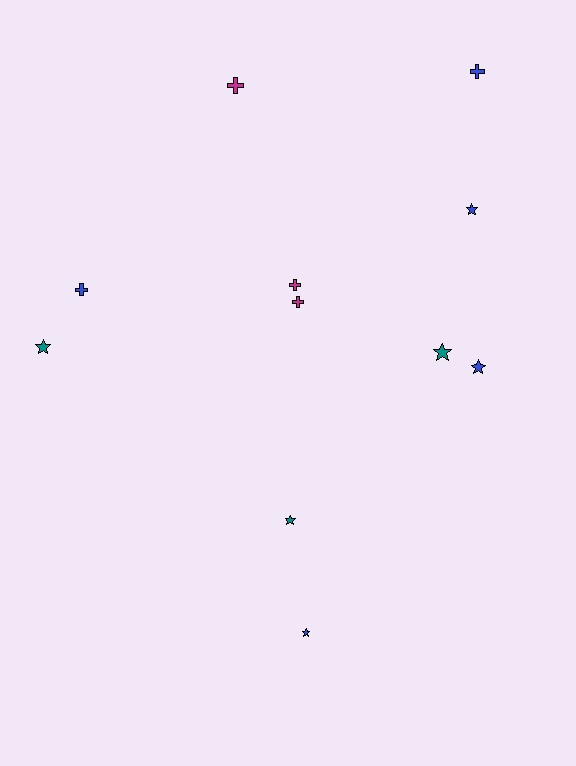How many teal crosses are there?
There are no teal crosses.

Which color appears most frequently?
Blue, with 5 objects.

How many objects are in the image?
There are 11 objects.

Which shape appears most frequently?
Star, with 6 objects.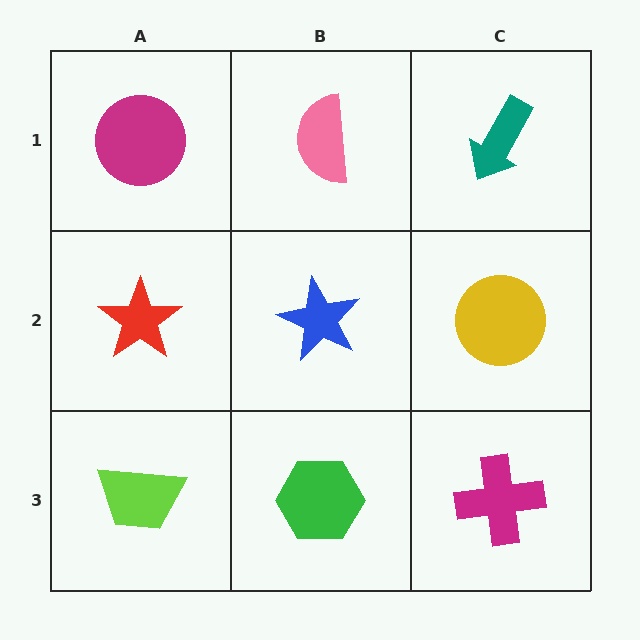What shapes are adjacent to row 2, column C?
A teal arrow (row 1, column C), a magenta cross (row 3, column C), a blue star (row 2, column B).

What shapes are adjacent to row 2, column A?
A magenta circle (row 1, column A), a lime trapezoid (row 3, column A), a blue star (row 2, column B).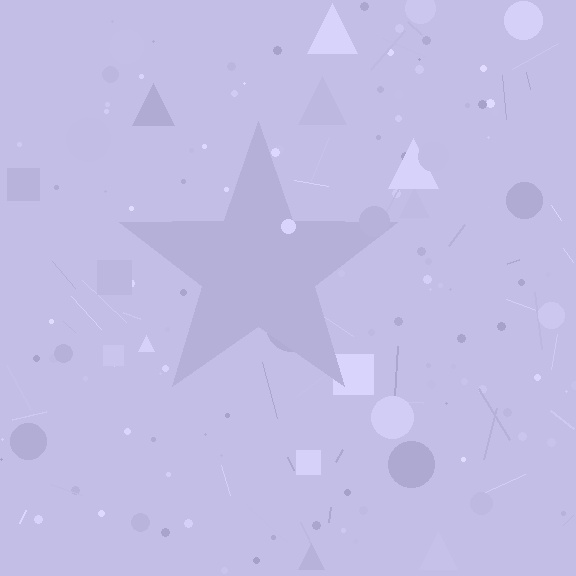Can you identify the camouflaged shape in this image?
The camouflaged shape is a star.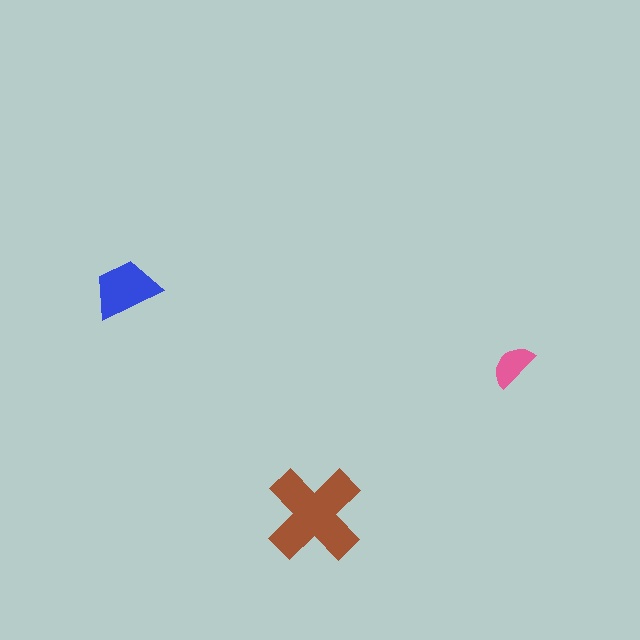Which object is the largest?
The brown cross.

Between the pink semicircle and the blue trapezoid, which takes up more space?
The blue trapezoid.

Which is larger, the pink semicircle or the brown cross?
The brown cross.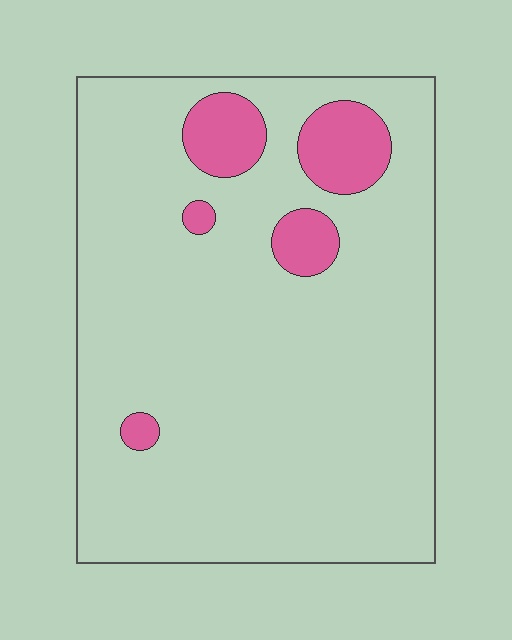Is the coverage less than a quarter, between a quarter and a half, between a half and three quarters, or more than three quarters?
Less than a quarter.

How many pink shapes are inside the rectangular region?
5.